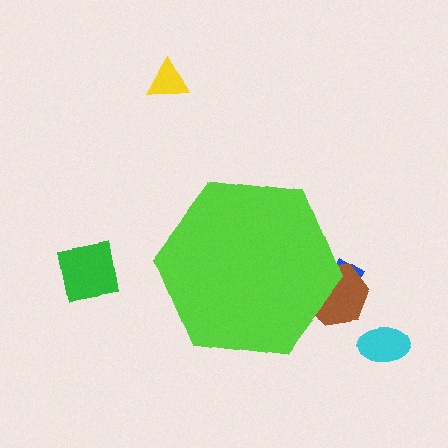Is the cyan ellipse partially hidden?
No, the cyan ellipse is fully visible.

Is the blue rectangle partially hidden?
Yes, the blue rectangle is partially hidden behind the lime hexagon.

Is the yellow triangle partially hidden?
No, the yellow triangle is fully visible.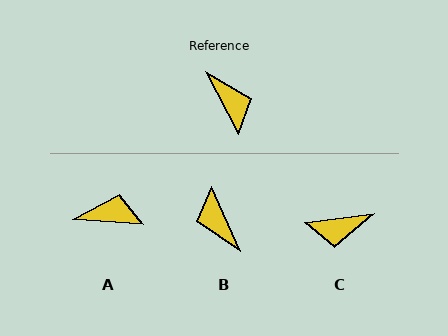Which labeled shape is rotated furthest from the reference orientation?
B, about 177 degrees away.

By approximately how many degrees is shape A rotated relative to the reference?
Approximately 58 degrees counter-clockwise.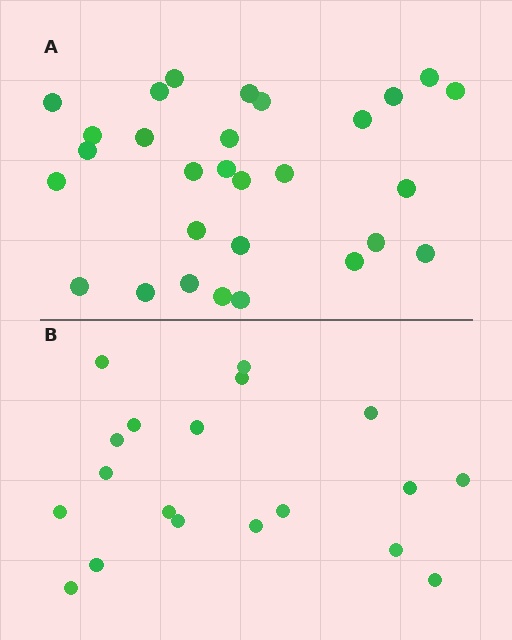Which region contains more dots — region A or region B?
Region A (the top region) has more dots.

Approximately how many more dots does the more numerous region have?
Region A has roughly 10 or so more dots than region B.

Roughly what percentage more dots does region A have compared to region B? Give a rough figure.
About 55% more.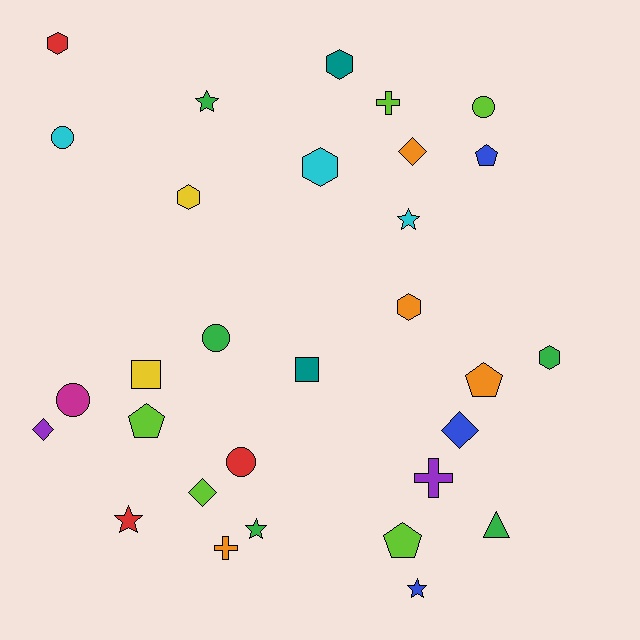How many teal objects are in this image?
There are 2 teal objects.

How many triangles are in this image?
There is 1 triangle.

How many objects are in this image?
There are 30 objects.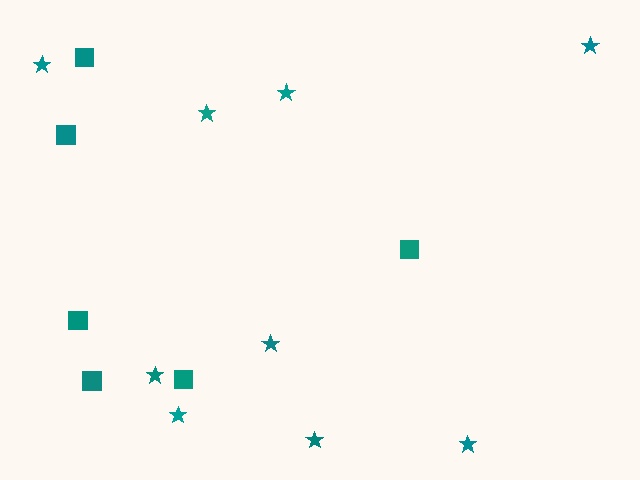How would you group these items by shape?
There are 2 groups: one group of squares (6) and one group of stars (9).